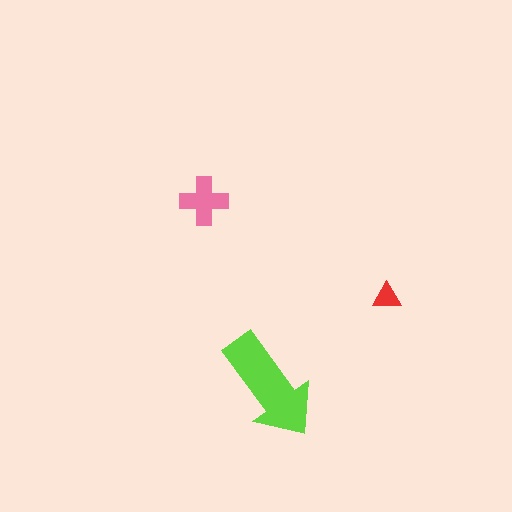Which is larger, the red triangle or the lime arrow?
The lime arrow.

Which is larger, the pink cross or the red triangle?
The pink cross.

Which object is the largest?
The lime arrow.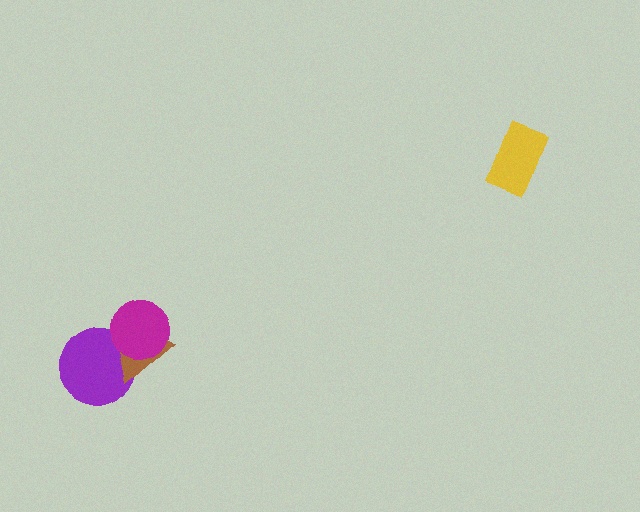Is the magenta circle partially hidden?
No, no other shape covers it.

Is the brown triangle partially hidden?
Yes, it is partially covered by another shape.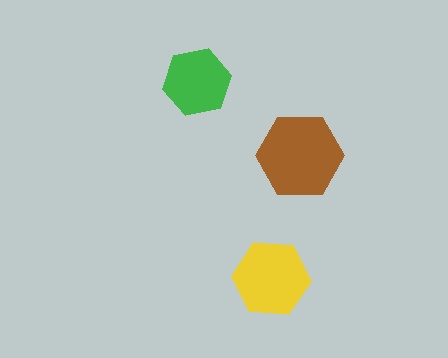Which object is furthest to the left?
The green hexagon is leftmost.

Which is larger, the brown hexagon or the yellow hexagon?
The brown one.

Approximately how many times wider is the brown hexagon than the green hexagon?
About 1.5 times wider.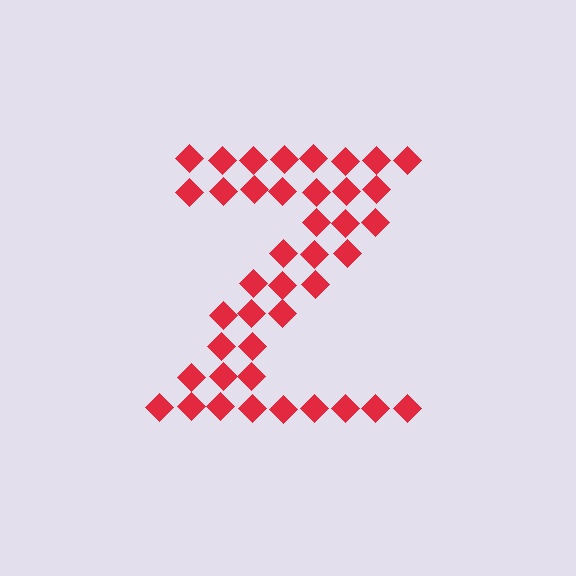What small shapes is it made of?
It is made of small diamonds.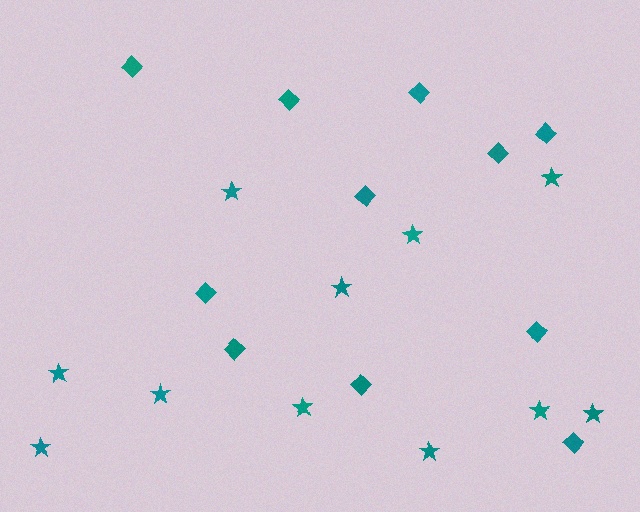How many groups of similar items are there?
There are 2 groups: one group of diamonds (11) and one group of stars (11).